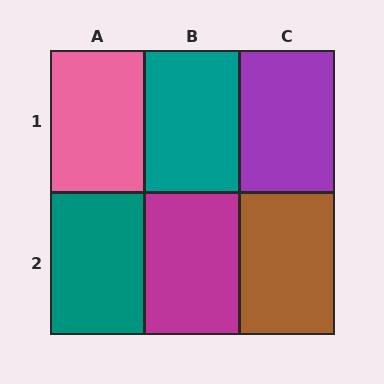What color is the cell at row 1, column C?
Purple.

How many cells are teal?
2 cells are teal.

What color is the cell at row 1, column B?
Teal.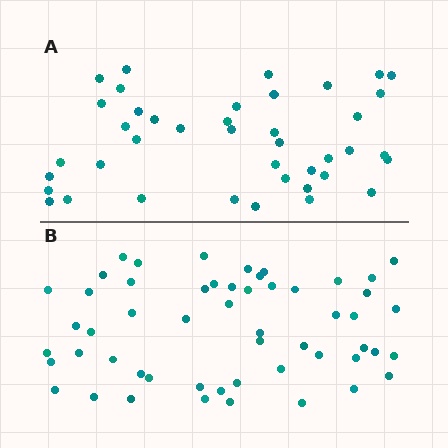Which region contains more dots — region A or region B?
Region B (the bottom region) has more dots.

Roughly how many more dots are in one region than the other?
Region B has approximately 15 more dots than region A.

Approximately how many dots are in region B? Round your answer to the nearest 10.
About 50 dots. (The exact count is 54, which rounds to 50.)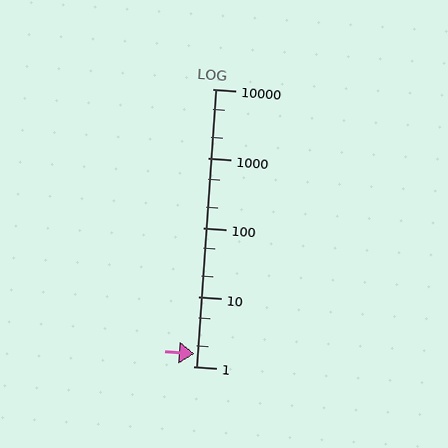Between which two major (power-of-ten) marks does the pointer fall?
The pointer is between 1 and 10.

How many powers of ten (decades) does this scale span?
The scale spans 4 decades, from 1 to 10000.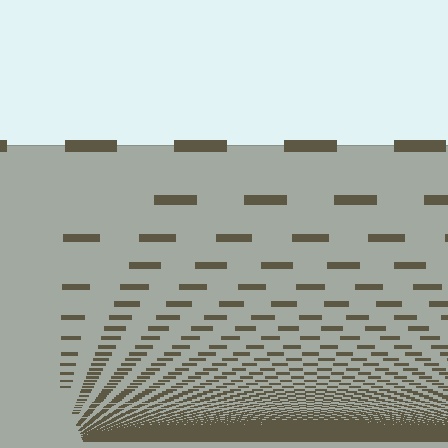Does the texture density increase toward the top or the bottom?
Density increases toward the bottom.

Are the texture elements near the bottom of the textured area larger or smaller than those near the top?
Smaller. The gradient is inverted — elements near the bottom are smaller and denser.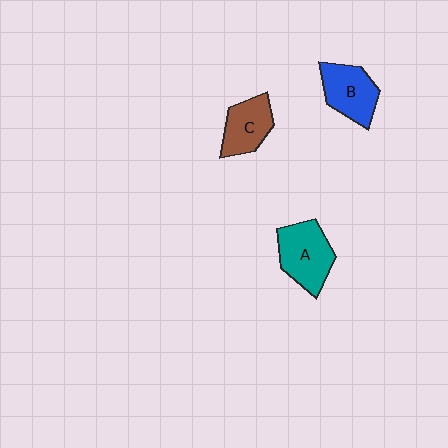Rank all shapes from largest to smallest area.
From largest to smallest: A (teal), B (blue), C (brown).